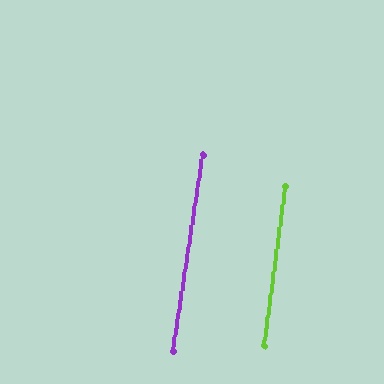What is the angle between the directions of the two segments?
Approximately 1 degree.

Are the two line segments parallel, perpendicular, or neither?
Parallel — their directions differ by only 1.2°.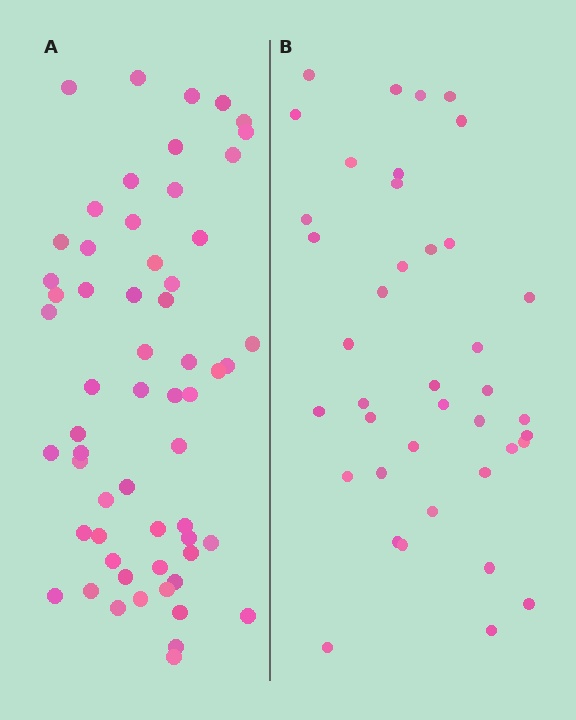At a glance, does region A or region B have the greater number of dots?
Region A (the left region) has more dots.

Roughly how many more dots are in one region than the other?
Region A has approximately 20 more dots than region B.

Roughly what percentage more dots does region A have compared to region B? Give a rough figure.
About 50% more.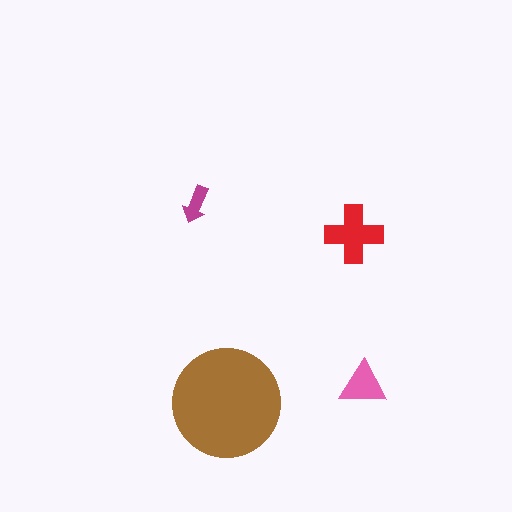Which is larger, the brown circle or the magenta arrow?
The brown circle.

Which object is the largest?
The brown circle.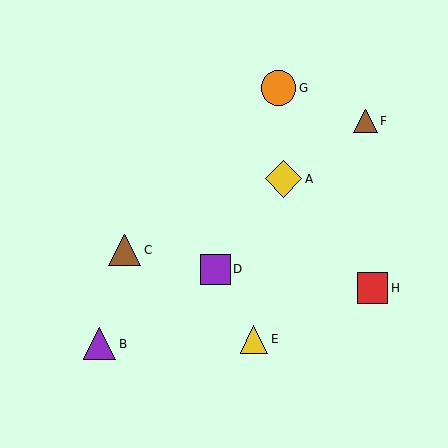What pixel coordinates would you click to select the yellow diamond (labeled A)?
Click at (284, 179) to select the yellow diamond A.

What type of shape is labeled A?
Shape A is a yellow diamond.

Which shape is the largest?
The yellow diamond (labeled A) is the largest.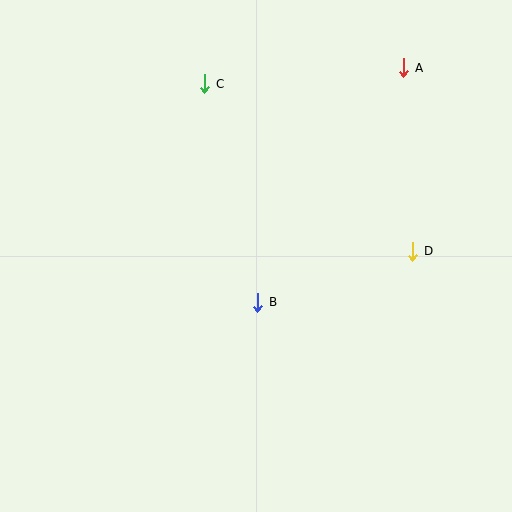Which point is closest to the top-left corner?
Point C is closest to the top-left corner.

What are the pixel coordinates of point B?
Point B is at (258, 302).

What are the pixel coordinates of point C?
Point C is at (205, 84).